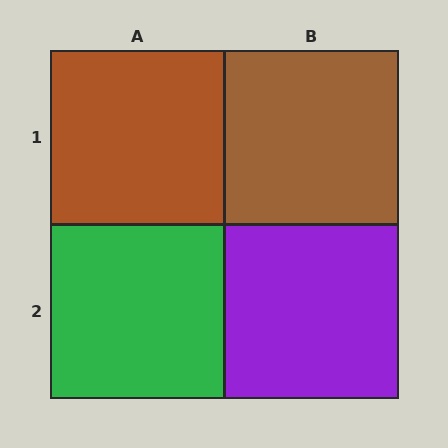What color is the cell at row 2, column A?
Green.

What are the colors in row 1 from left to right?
Brown, brown.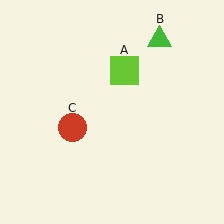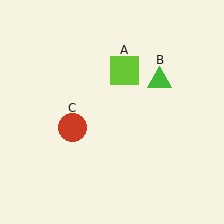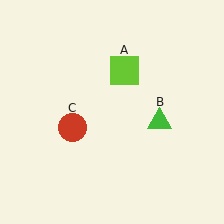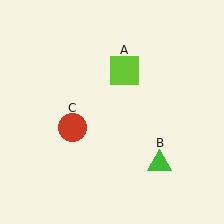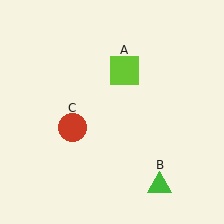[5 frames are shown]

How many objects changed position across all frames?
1 object changed position: green triangle (object B).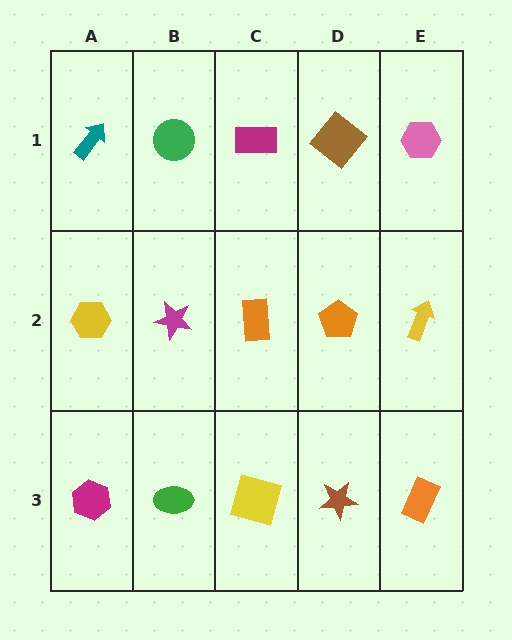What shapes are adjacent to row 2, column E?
A pink hexagon (row 1, column E), an orange rectangle (row 3, column E), an orange pentagon (row 2, column D).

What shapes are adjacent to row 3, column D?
An orange pentagon (row 2, column D), a yellow square (row 3, column C), an orange rectangle (row 3, column E).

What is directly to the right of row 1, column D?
A pink hexagon.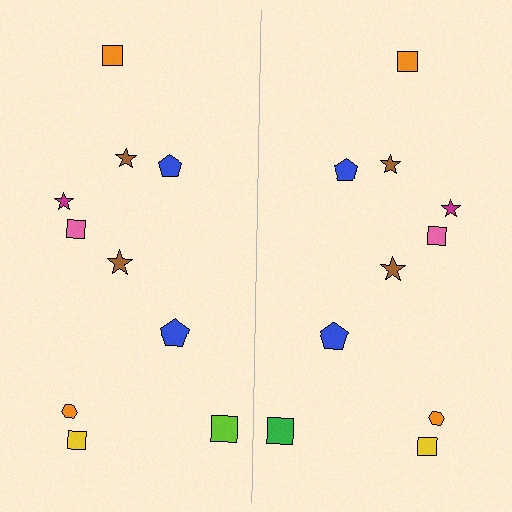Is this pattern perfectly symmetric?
No, the pattern is not perfectly symmetric. The green square on the right side breaks the symmetry — its mirror counterpart is lime.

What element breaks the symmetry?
The green square on the right side breaks the symmetry — its mirror counterpart is lime.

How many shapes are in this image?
There are 20 shapes in this image.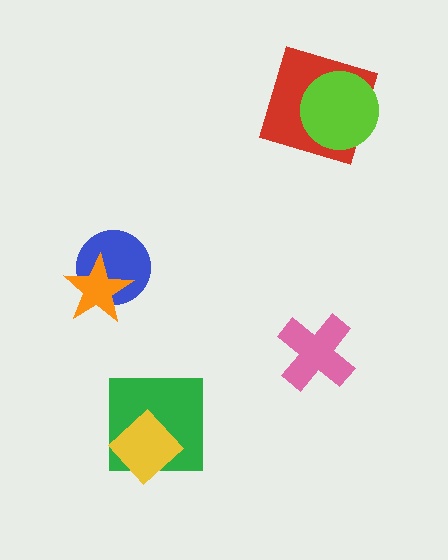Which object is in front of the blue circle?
The orange star is in front of the blue circle.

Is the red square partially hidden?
Yes, it is partially covered by another shape.